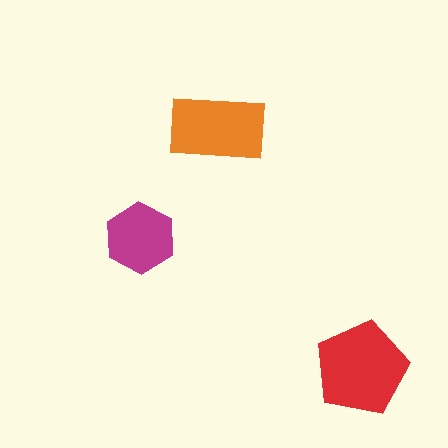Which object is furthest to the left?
The magenta hexagon is leftmost.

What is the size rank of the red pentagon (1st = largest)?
1st.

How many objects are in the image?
There are 3 objects in the image.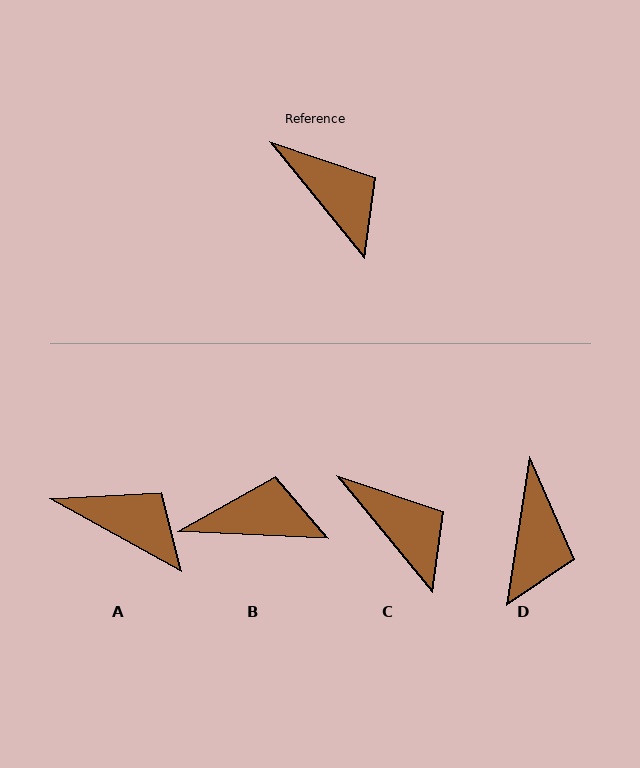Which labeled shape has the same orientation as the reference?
C.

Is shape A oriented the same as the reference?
No, it is off by about 22 degrees.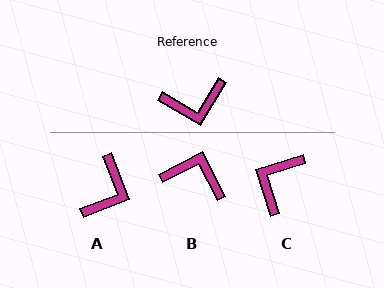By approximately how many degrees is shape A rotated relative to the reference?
Approximately 52 degrees counter-clockwise.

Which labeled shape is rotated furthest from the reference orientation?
B, about 148 degrees away.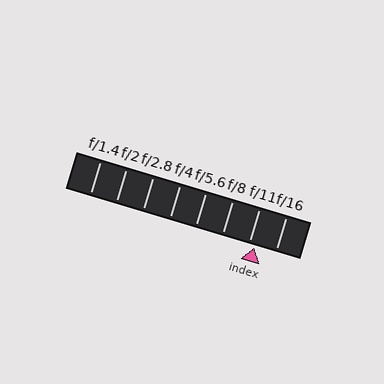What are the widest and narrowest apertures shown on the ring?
The widest aperture shown is f/1.4 and the narrowest is f/16.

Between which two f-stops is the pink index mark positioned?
The index mark is between f/11 and f/16.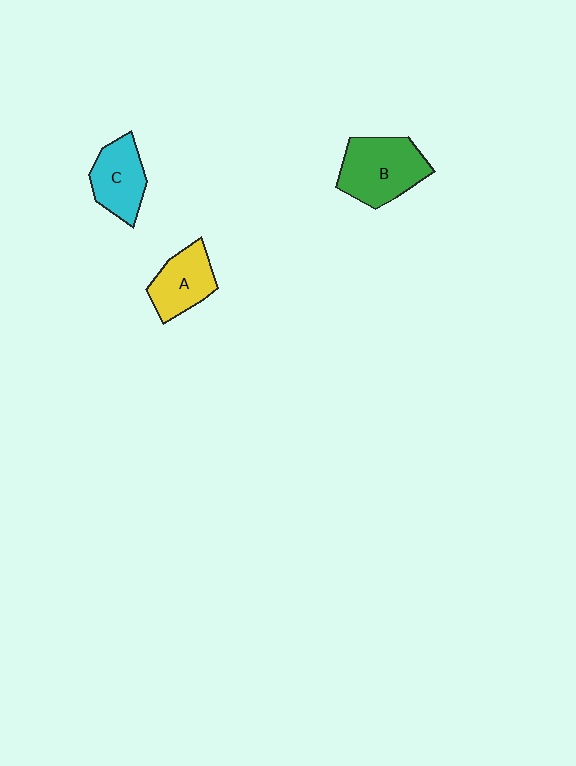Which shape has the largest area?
Shape B (green).